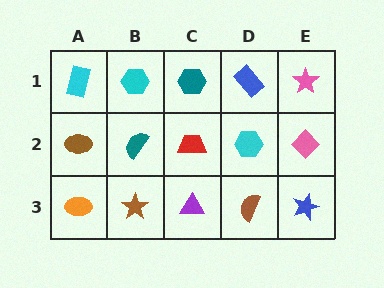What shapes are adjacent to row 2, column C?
A teal hexagon (row 1, column C), a purple triangle (row 3, column C), a teal semicircle (row 2, column B), a cyan hexagon (row 2, column D).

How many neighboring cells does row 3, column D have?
3.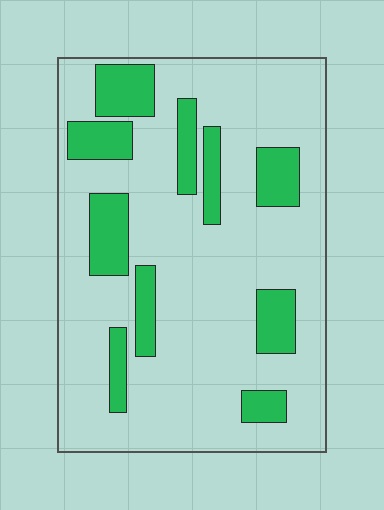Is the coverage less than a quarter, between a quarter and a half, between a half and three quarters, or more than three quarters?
Less than a quarter.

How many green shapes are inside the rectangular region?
10.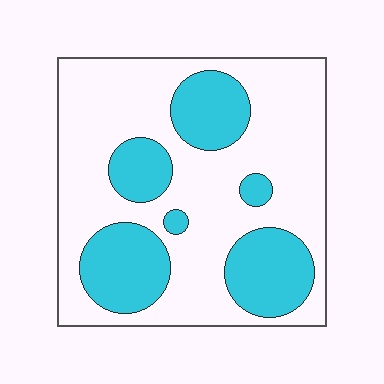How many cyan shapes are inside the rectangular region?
6.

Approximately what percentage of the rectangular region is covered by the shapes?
Approximately 30%.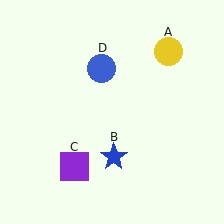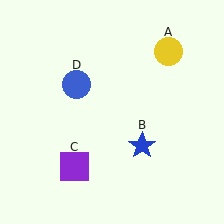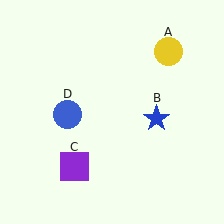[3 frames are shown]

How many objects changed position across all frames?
2 objects changed position: blue star (object B), blue circle (object D).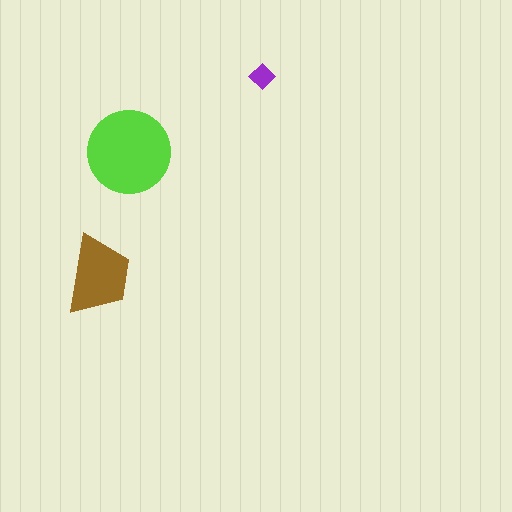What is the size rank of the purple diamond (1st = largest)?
3rd.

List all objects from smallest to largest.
The purple diamond, the brown trapezoid, the lime circle.